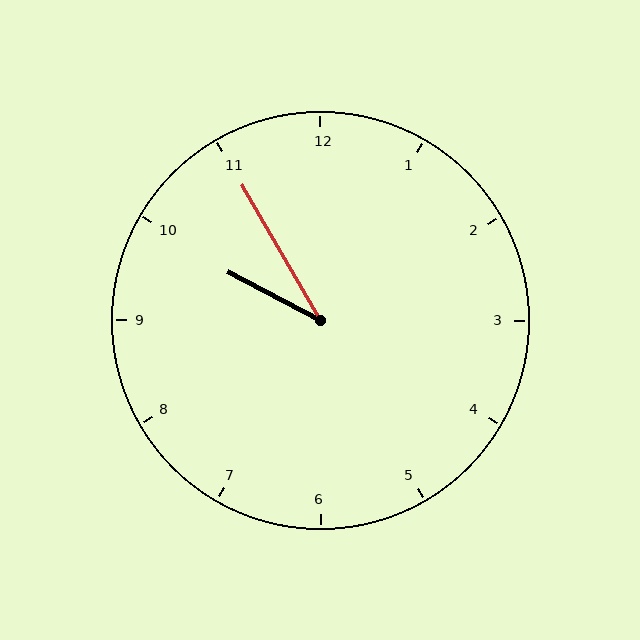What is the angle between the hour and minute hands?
Approximately 32 degrees.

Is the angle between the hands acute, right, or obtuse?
It is acute.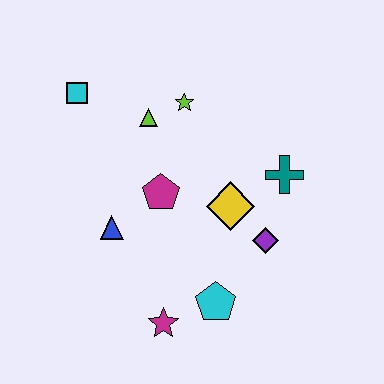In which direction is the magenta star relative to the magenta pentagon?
The magenta star is below the magenta pentagon.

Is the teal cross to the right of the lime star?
Yes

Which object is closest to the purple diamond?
The yellow diamond is closest to the purple diamond.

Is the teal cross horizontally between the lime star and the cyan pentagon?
No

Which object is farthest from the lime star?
The magenta star is farthest from the lime star.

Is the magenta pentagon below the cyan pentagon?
No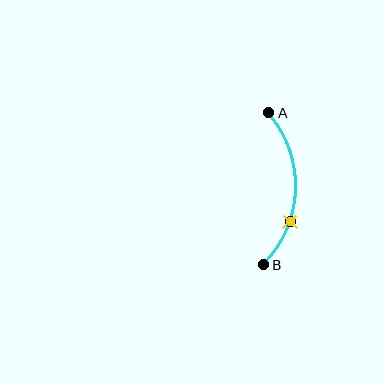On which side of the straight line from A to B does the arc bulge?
The arc bulges to the right of the straight line connecting A and B.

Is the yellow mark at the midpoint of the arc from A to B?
No. The yellow mark lies on the arc but is closer to endpoint B. The arc midpoint would be at the point on the curve equidistant along the arc from both A and B.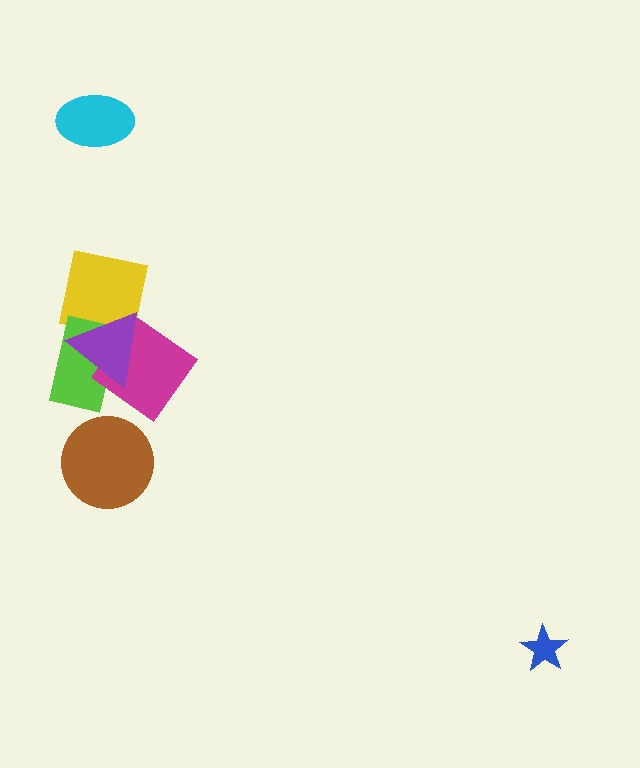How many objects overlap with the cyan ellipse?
0 objects overlap with the cyan ellipse.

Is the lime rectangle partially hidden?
Yes, it is partially covered by another shape.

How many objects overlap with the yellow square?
2 objects overlap with the yellow square.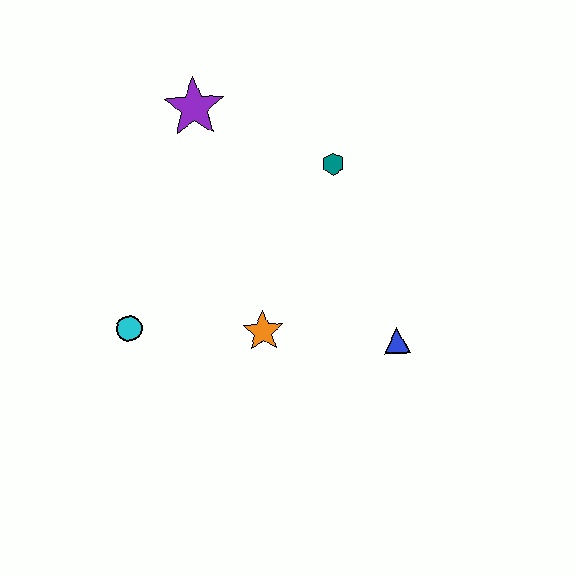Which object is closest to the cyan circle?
The orange star is closest to the cyan circle.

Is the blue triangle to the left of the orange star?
No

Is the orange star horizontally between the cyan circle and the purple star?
No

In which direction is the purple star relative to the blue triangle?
The purple star is above the blue triangle.